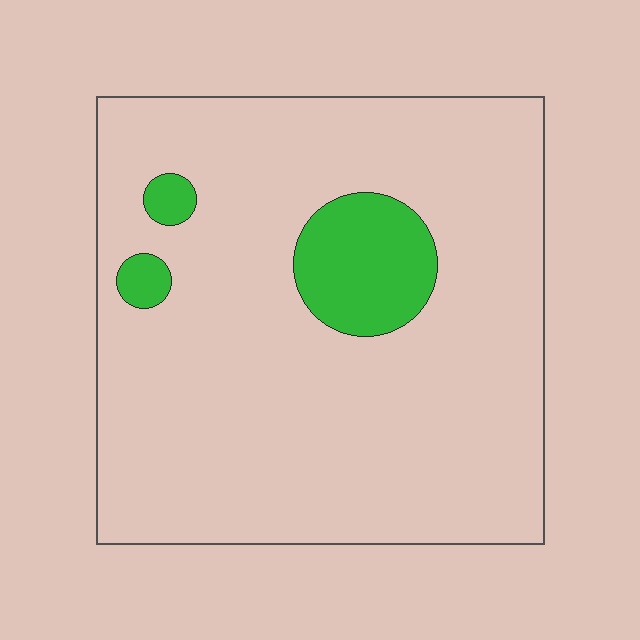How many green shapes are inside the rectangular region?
3.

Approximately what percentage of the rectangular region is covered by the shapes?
Approximately 10%.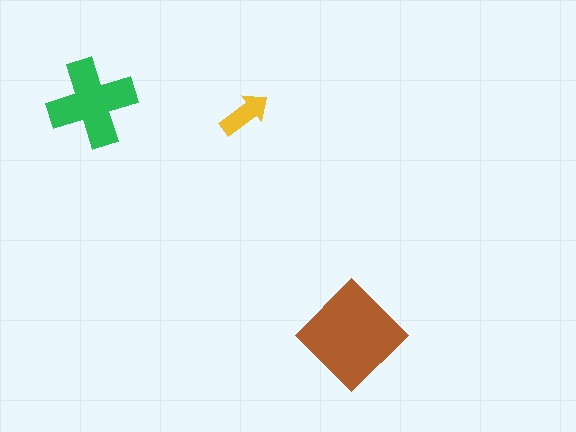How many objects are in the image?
There are 3 objects in the image.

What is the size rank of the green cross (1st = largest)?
2nd.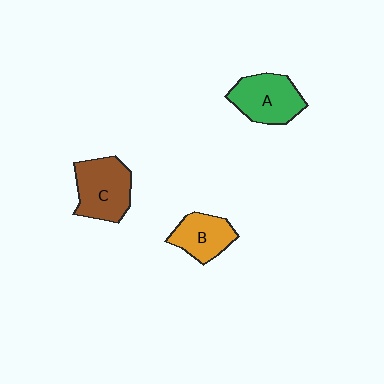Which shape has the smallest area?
Shape B (orange).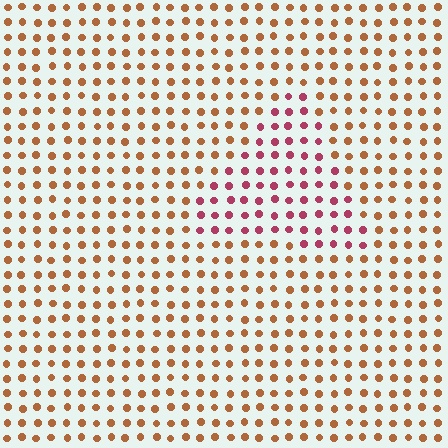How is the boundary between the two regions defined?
The boundary is defined purely by a slight shift in hue (about 44 degrees). Spacing, size, and orientation are identical on both sides.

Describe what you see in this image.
The image is filled with small brown elements in a uniform arrangement. A triangle-shaped region is visible where the elements are tinted to a slightly different hue, forming a subtle color boundary.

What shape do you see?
I see a triangle.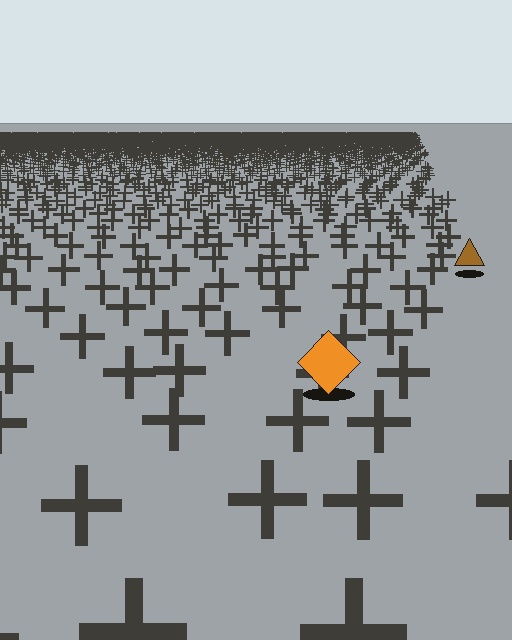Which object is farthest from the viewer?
The brown triangle is farthest from the viewer. It appears smaller and the ground texture around it is denser.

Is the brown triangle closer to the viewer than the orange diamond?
No. The orange diamond is closer — you can tell from the texture gradient: the ground texture is coarser near it.